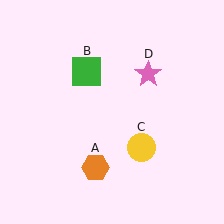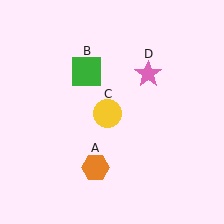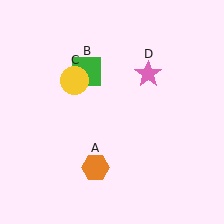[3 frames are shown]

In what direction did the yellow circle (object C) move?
The yellow circle (object C) moved up and to the left.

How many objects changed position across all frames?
1 object changed position: yellow circle (object C).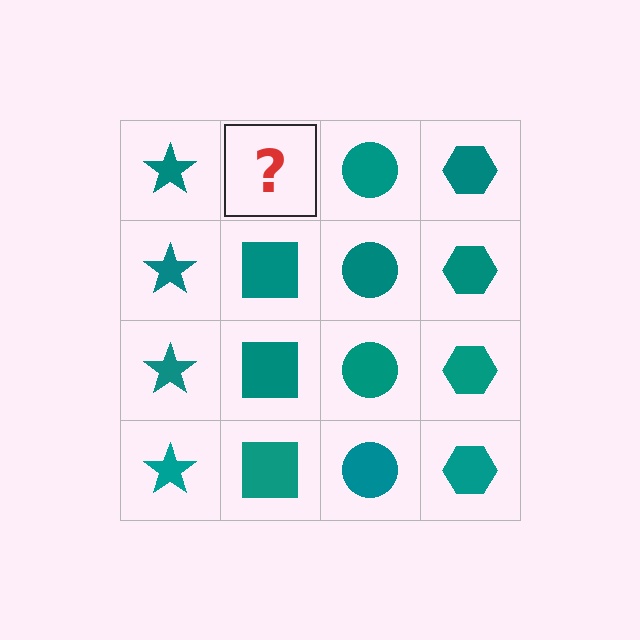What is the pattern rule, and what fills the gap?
The rule is that each column has a consistent shape. The gap should be filled with a teal square.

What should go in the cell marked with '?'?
The missing cell should contain a teal square.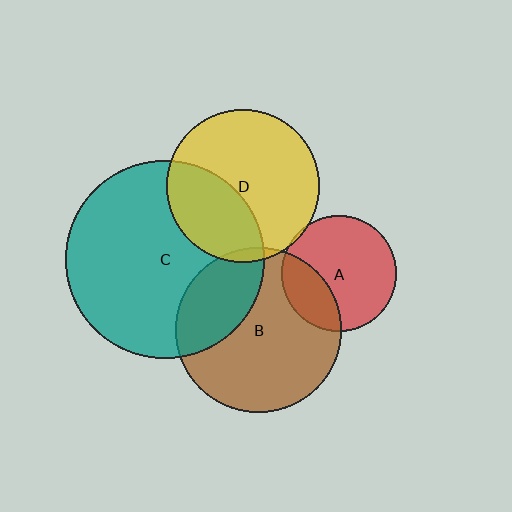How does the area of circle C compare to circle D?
Approximately 1.7 times.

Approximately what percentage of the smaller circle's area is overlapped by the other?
Approximately 25%.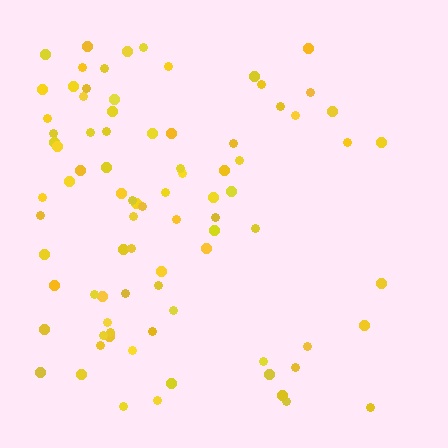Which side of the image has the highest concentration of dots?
The left.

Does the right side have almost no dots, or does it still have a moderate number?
Still a moderate number, just noticeably fewer than the left.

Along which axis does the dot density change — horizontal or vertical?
Horizontal.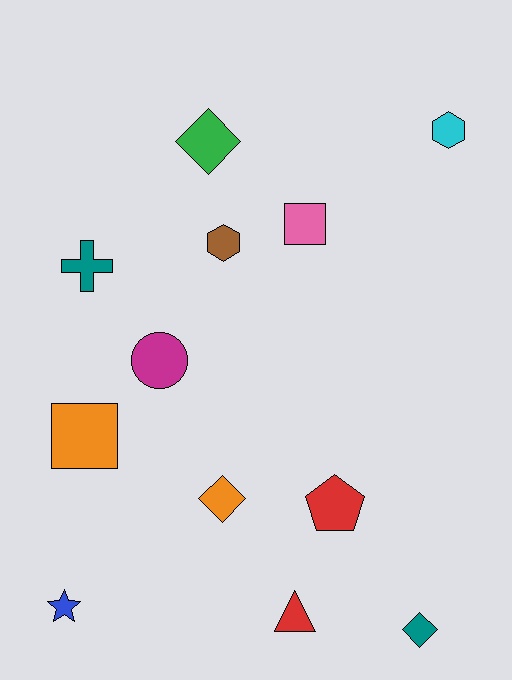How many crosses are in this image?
There is 1 cross.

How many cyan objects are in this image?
There is 1 cyan object.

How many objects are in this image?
There are 12 objects.